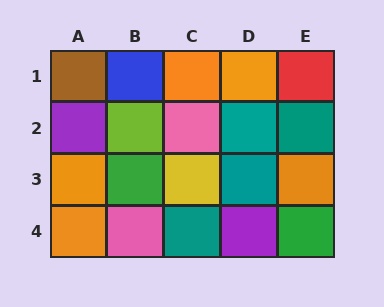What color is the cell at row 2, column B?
Lime.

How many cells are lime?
1 cell is lime.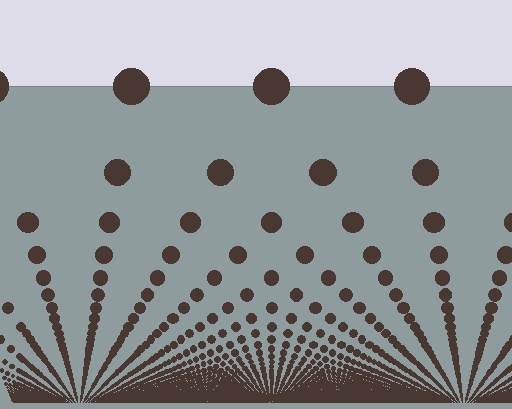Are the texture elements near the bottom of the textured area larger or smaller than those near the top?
Smaller. The gradient is inverted — elements near the bottom are smaller and denser.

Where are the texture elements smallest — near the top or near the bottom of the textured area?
Near the bottom.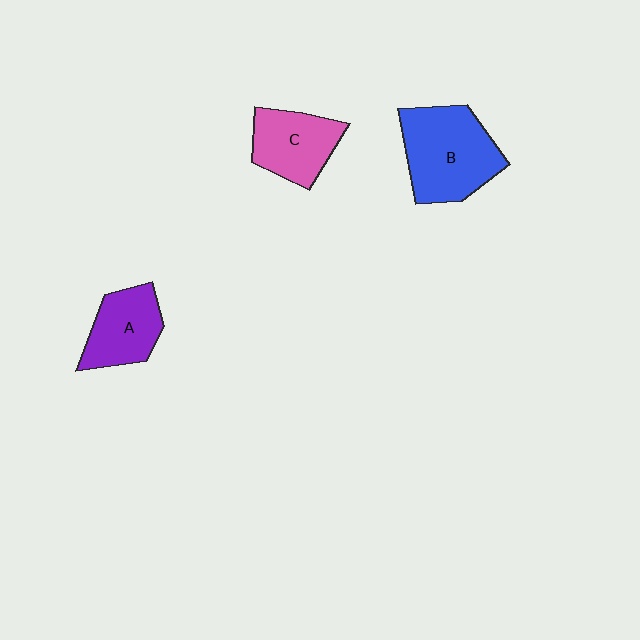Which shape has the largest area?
Shape B (blue).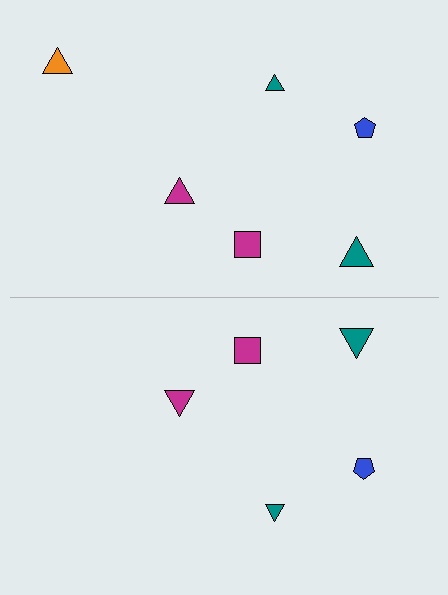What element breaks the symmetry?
A orange triangle is missing from the bottom side.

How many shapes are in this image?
There are 11 shapes in this image.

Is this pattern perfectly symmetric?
No, the pattern is not perfectly symmetric. A orange triangle is missing from the bottom side.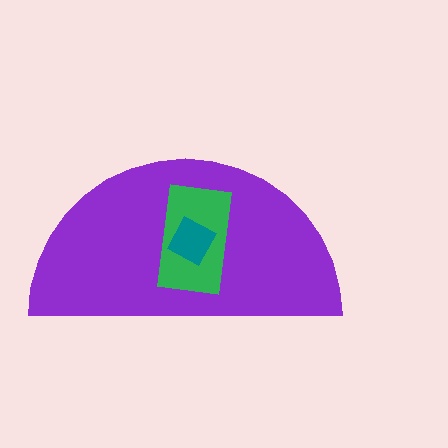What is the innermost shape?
The teal diamond.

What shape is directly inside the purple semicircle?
The green rectangle.